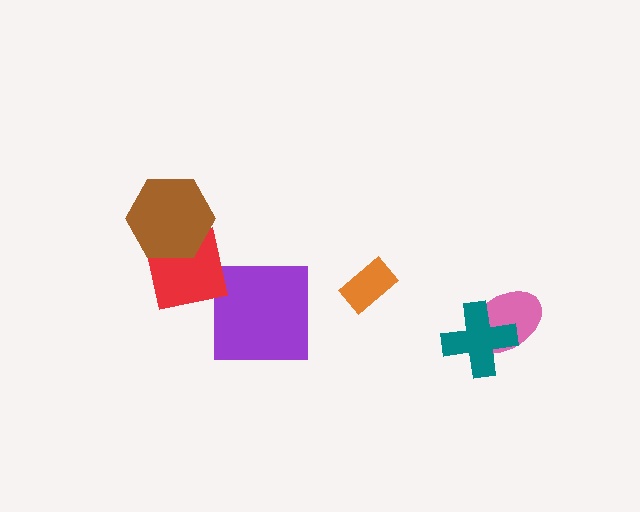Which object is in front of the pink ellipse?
The teal cross is in front of the pink ellipse.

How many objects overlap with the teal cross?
1 object overlaps with the teal cross.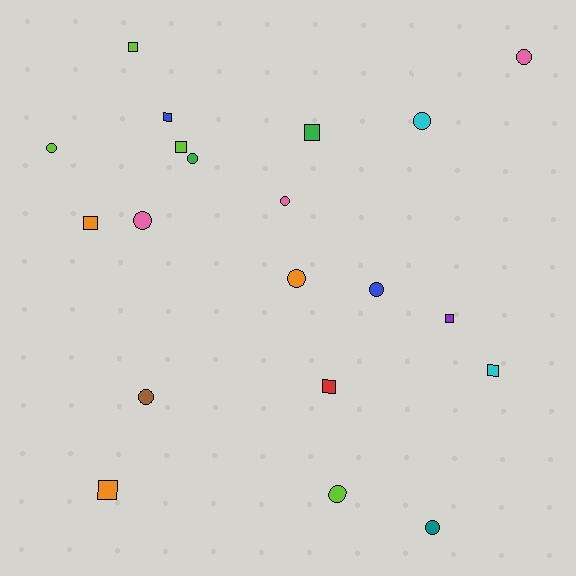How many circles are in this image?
There are 11 circles.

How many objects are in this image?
There are 20 objects.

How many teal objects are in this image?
There is 1 teal object.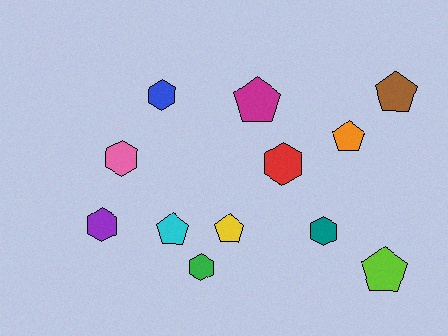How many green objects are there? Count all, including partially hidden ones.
There is 1 green object.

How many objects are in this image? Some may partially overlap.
There are 12 objects.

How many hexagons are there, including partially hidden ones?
There are 6 hexagons.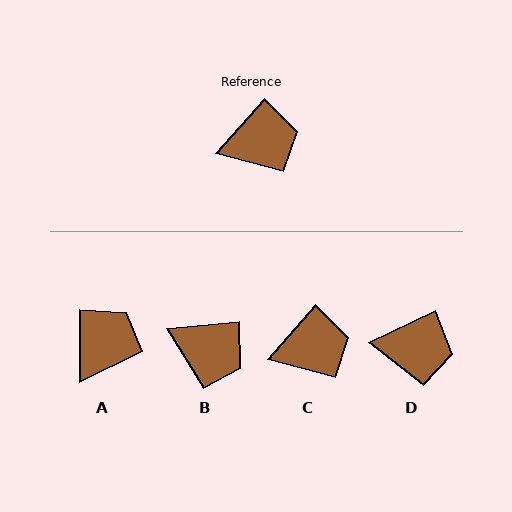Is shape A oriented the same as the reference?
No, it is off by about 41 degrees.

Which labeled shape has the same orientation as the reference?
C.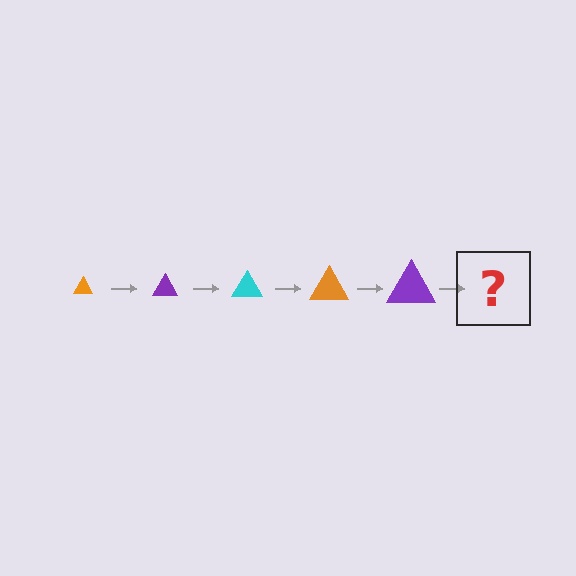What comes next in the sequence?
The next element should be a cyan triangle, larger than the previous one.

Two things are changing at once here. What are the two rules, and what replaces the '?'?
The two rules are that the triangle grows larger each step and the color cycles through orange, purple, and cyan. The '?' should be a cyan triangle, larger than the previous one.